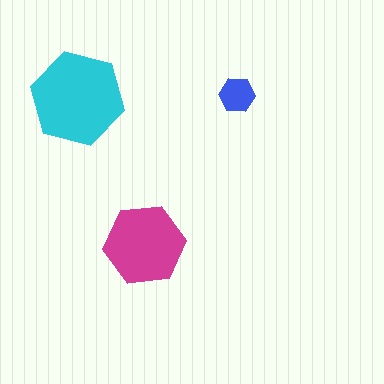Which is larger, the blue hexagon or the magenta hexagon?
The magenta one.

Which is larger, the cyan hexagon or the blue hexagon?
The cyan one.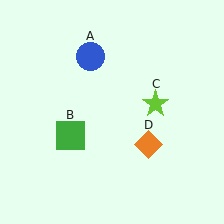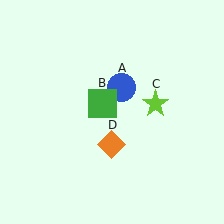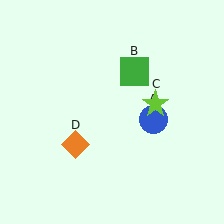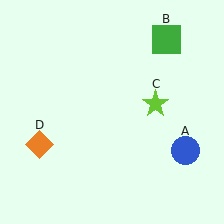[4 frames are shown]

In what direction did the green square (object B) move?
The green square (object B) moved up and to the right.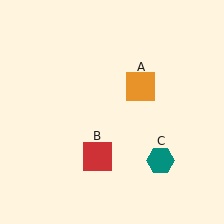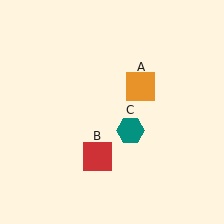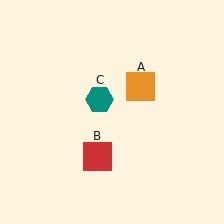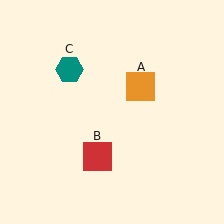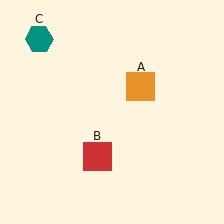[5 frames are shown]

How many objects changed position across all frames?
1 object changed position: teal hexagon (object C).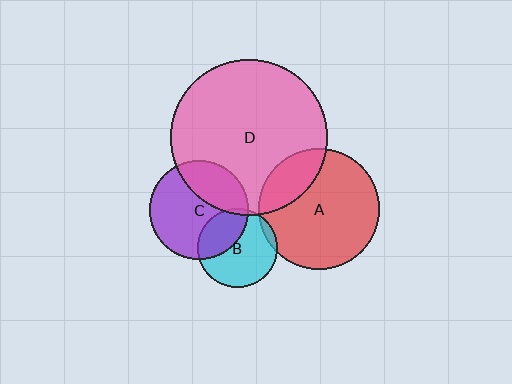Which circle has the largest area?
Circle D (pink).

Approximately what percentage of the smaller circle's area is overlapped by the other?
Approximately 5%.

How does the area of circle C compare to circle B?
Approximately 1.6 times.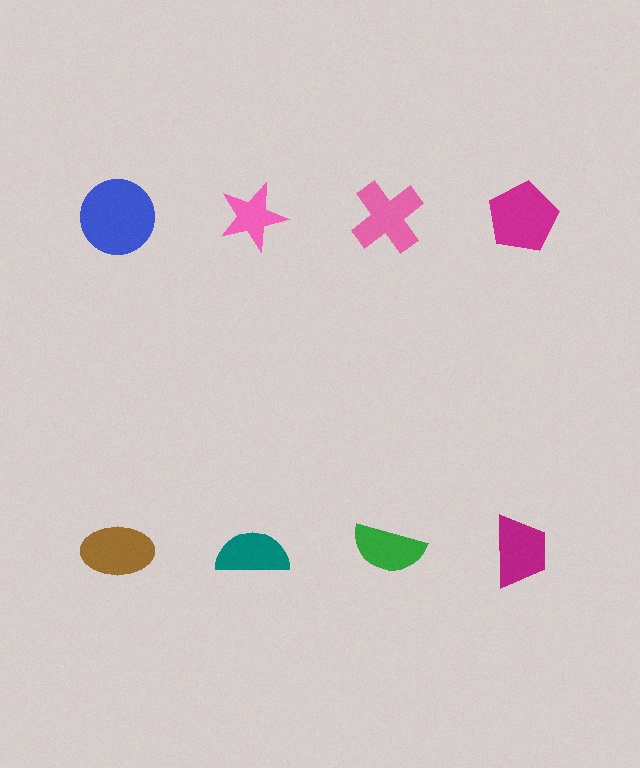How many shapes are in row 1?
4 shapes.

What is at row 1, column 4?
A magenta pentagon.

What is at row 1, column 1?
A blue circle.